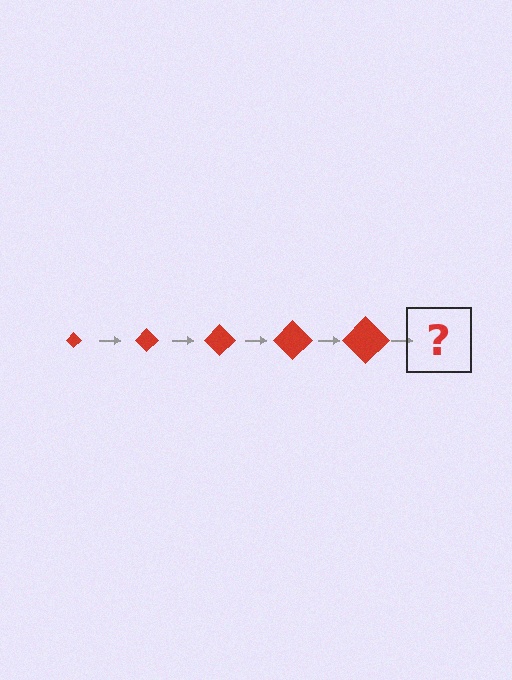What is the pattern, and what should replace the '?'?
The pattern is that the diamond gets progressively larger each step. The '?' should be a red diamond, larger than the previous one.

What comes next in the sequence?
The next element should be a red diamond, larger than the previous one.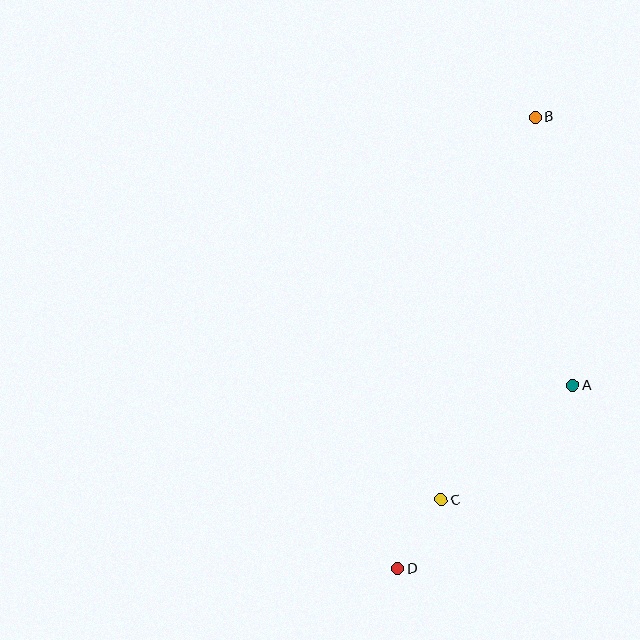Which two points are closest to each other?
Points C and D are closest to each other.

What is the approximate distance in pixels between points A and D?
The distance between A and D is approximately 253 pixels.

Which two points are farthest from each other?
Points B and D are farthest from each other.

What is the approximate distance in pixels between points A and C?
The distance between A and C is approximately 174 pixels.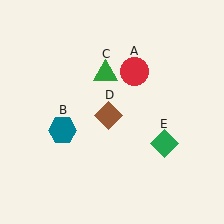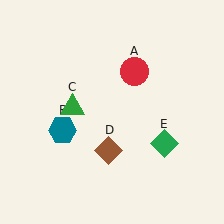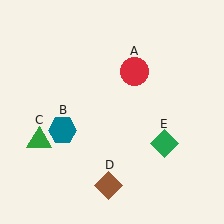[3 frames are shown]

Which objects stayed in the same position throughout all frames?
Red circle (object A) and teal hexagon (object B) and green diamond (object E) remained stationary.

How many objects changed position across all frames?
2 objects changed position: green triangle (object C), brown diamond (object D).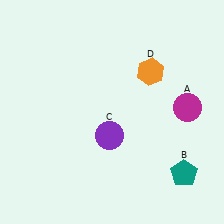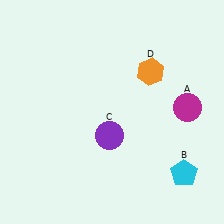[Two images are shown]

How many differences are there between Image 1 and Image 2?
There is 1 difference between the two images.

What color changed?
The pentagon (B) changed from teal in Image 1 to cyan in Image 2.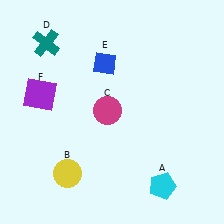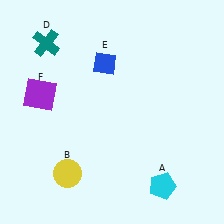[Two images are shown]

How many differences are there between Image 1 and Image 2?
There is 1 difference between the two images.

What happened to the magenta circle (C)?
The magenta circle (C) was removed in Image 2. It was in the top-left area of Image 1.